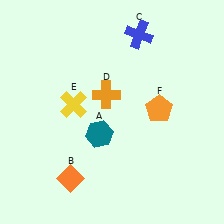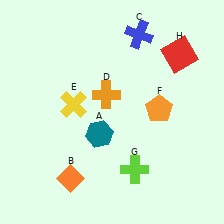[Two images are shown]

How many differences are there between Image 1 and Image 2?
There are 2 differences between the two images.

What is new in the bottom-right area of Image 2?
A lime cross (G) was added in the bottom-right area of Image 2.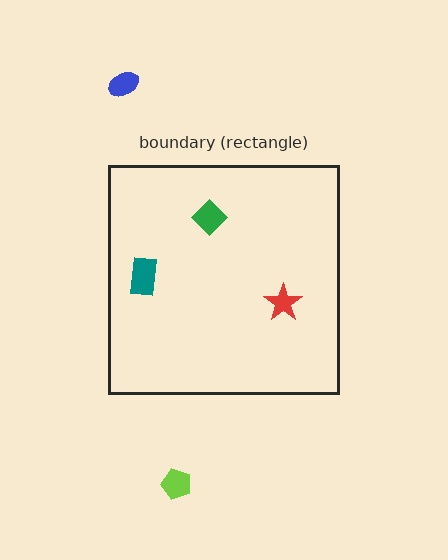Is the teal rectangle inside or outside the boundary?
Inside.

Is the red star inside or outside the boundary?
Inside.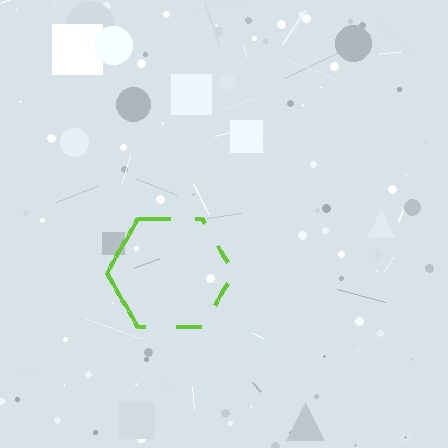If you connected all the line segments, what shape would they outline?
They would outline a hexagon.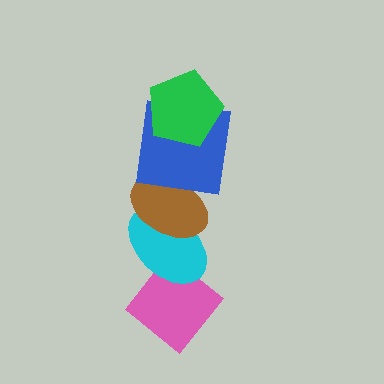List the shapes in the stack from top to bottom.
From top to bottom: the green pentagon, the blue square, the brown ellipse, the cyan ellipse, the pink diamond.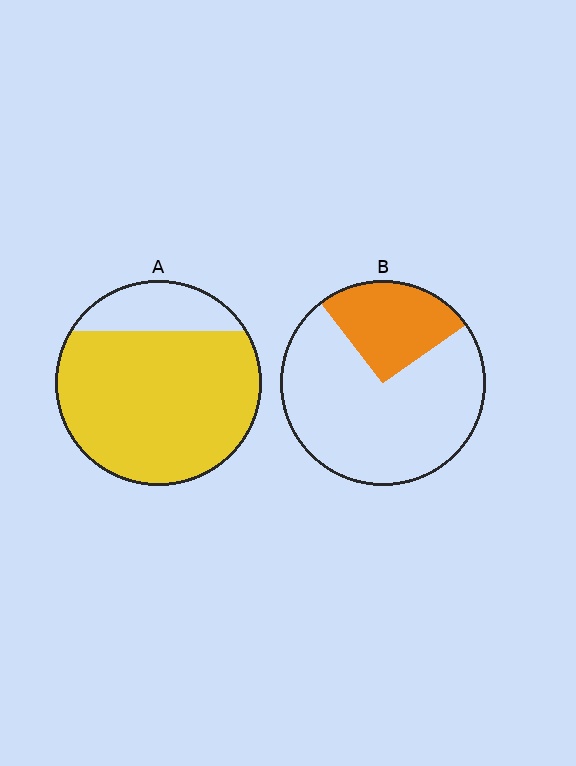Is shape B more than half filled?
No.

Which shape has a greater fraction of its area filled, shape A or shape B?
Shape A.